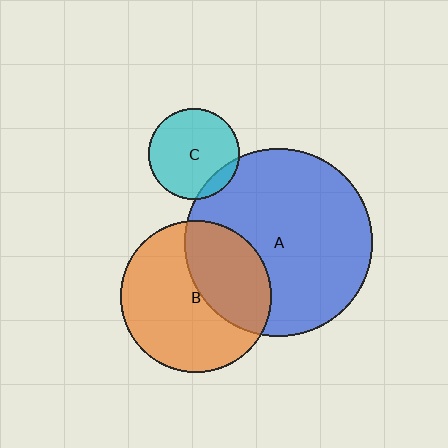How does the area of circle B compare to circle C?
Approximately 2.8 times.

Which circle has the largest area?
Circle A (blue).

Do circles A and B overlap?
Yes.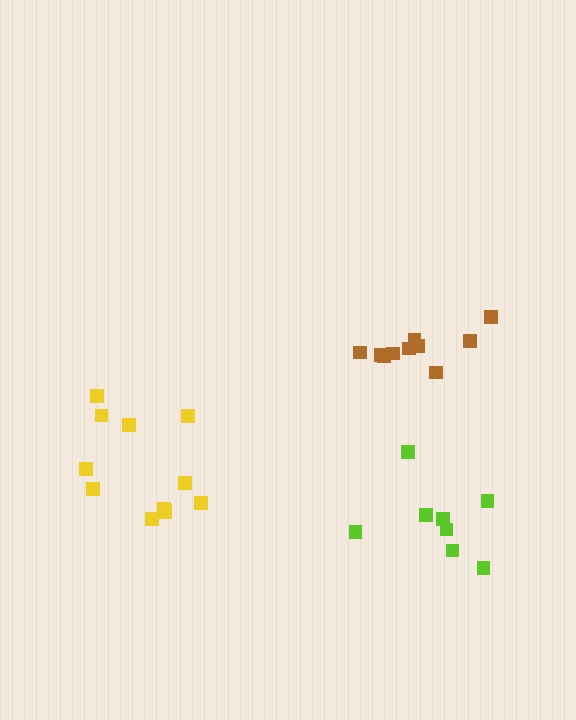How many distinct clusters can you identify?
There are 3 distinct clusters.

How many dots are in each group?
Group 1: 8 dots, Group 2: 10 dots, Group 3: 11 dots (29 total).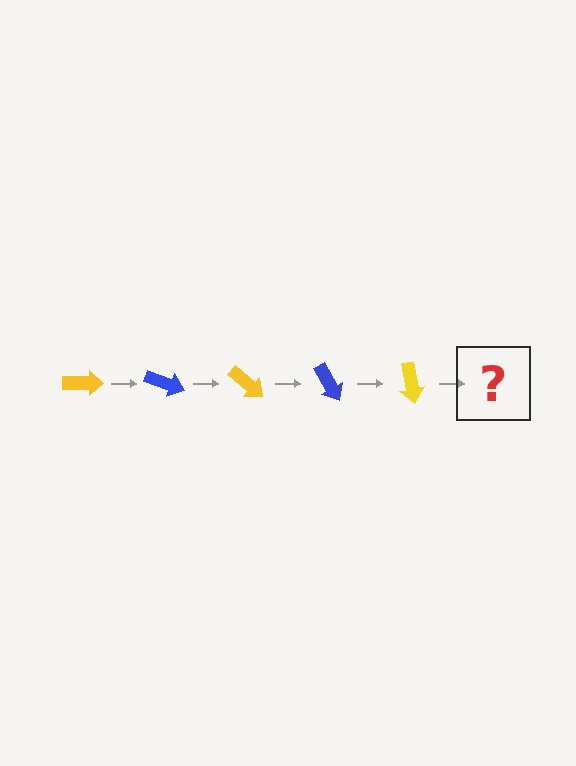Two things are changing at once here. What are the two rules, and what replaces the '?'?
The two rules are that it rotates 20 degrees each step and the color cycles through yellow and blue. The '?' should be a blue arrow, rotated 100 degrees from the start.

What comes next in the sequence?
The next element should be a blue arrow, rotated 100 degrees from the start.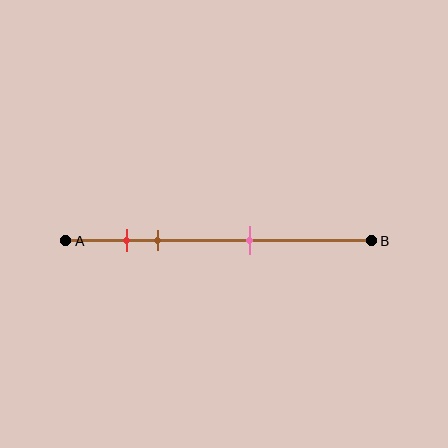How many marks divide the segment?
There are 3 marks dividing the segment.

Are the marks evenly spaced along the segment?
No, the marks are not evenly spaced.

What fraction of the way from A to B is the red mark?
The red mark is approximately 20% (0.2) of the way from A to B.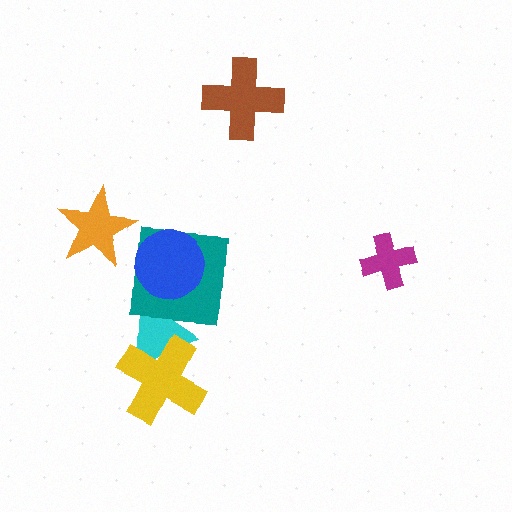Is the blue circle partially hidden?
No, no other shape covers it.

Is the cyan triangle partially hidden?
Yes, it is partially covered by another shape.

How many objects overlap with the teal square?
2 objects overlap with the teal square.